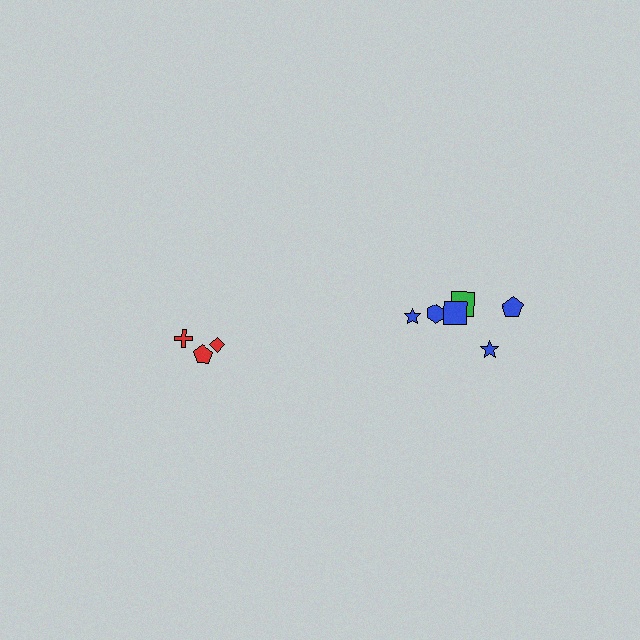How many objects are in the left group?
There are 3 objects.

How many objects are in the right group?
There are 6 objects.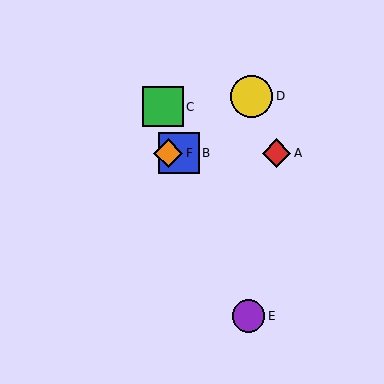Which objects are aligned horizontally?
Objects A, B, F are aligned horizontally.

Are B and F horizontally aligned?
Yes, both are at y≈153.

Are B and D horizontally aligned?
No, B is at y≈153 and D is at y≈96.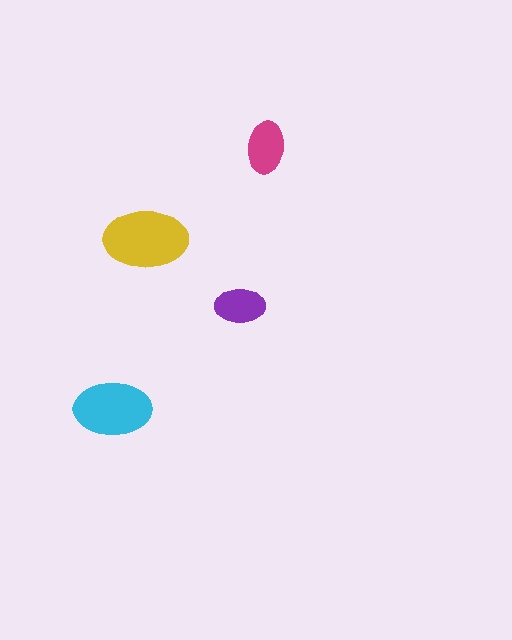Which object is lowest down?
The cyan ellipse is bottommost.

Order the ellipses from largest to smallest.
the yellow one, the cyan one, the magenta one, the purple one.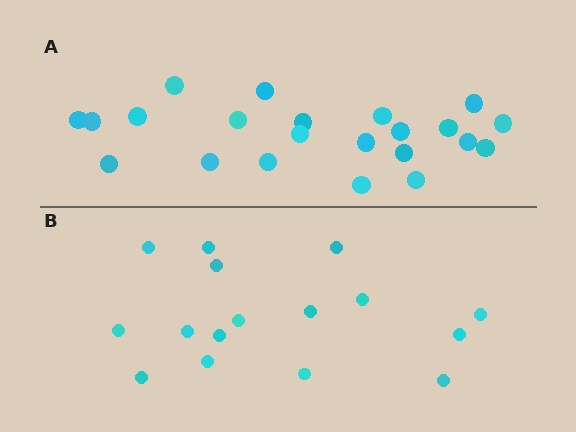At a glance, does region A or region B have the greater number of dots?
Region A (the top region) has more dots.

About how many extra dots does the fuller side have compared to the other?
Region A has about 6 more dots than region B.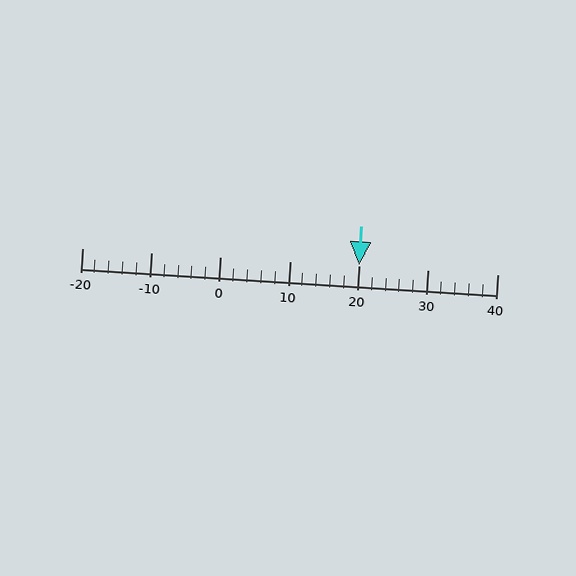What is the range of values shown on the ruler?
The ruler shows values from -20 to 40.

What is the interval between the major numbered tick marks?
The major tick marks are spaced 10 units apart.